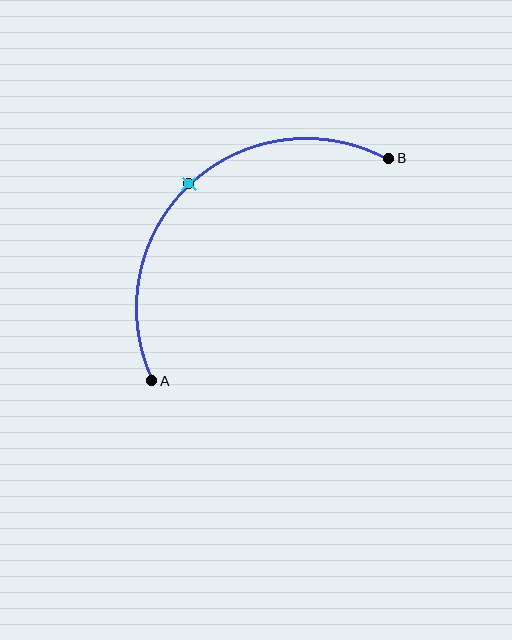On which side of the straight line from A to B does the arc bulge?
The arc bulges above and to the left of the straight line connecting A and B.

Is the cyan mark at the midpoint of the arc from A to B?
Yes. The cyan mark lies on the arc at equal arc-length from both A and B — it is the arc midpoint.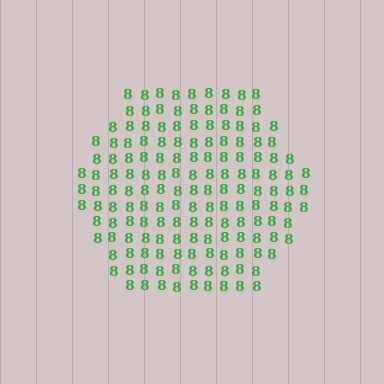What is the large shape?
The large shape is a hexagon.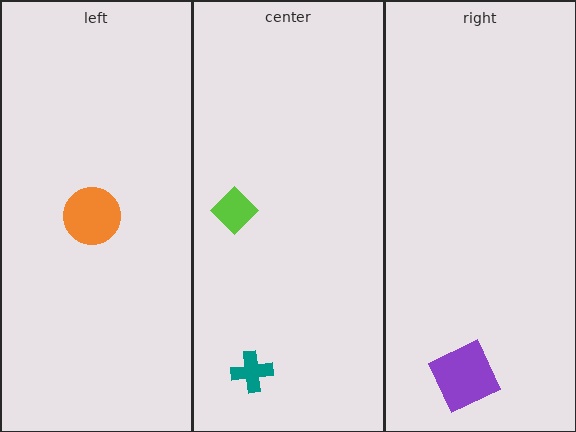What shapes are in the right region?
The purple square.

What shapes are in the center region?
The lime diamond, the teal cross.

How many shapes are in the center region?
2.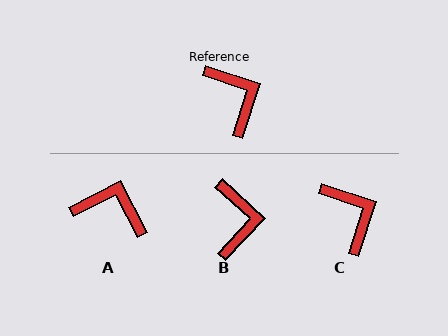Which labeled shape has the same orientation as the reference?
C.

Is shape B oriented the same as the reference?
No, it is off by about 24 degrees.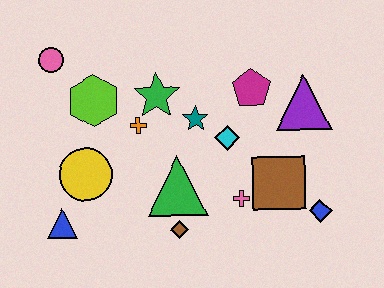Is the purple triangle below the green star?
Yes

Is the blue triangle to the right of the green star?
No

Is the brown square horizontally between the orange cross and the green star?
No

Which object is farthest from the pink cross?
The pink circle is farthest from the pink cross.